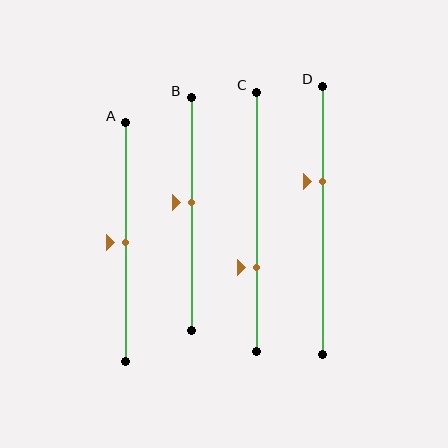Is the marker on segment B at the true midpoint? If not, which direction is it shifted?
No, the marker on segment B is shifted upward by about 5% of the segment length.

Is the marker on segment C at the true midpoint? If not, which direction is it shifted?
No, the marker on segment C is shifted downward by about 18% of the segment length.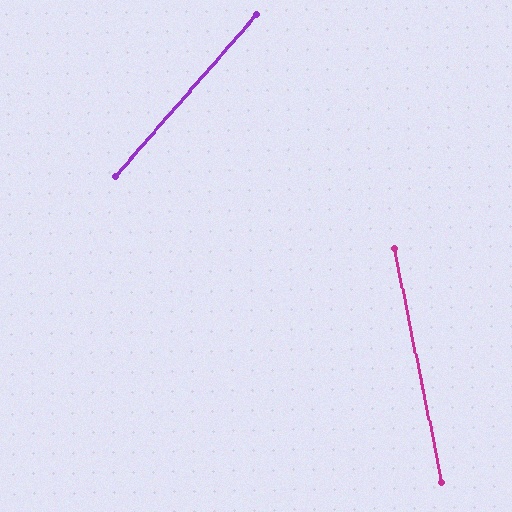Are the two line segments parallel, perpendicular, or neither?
Neither parallel nor perpendicular — they differ by about 53°.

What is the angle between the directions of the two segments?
Approximately 53 degrees.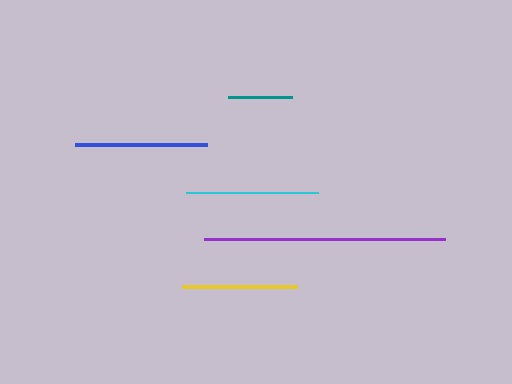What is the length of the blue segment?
The blue segment is approximately 132 pixels long.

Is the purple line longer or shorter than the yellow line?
The purple line is longer than the yellow line.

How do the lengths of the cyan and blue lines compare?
The cyan and blue lines are approximately the same length.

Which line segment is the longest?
The purple line is the longest at approximately 241 pixels.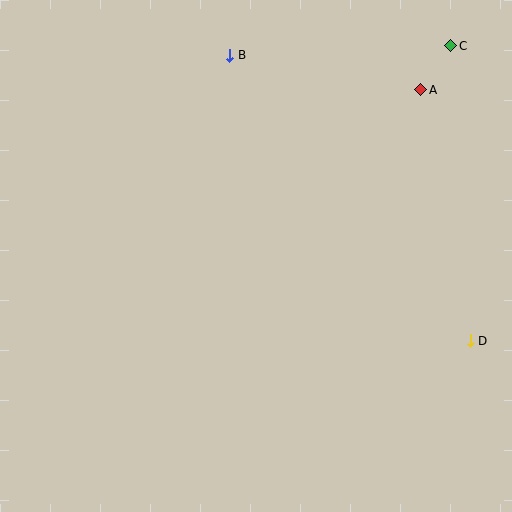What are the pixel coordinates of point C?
Point C is at (451, 46).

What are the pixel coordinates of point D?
Point D is at (470, 341).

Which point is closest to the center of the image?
Point B at (230, 55) is closest to the center.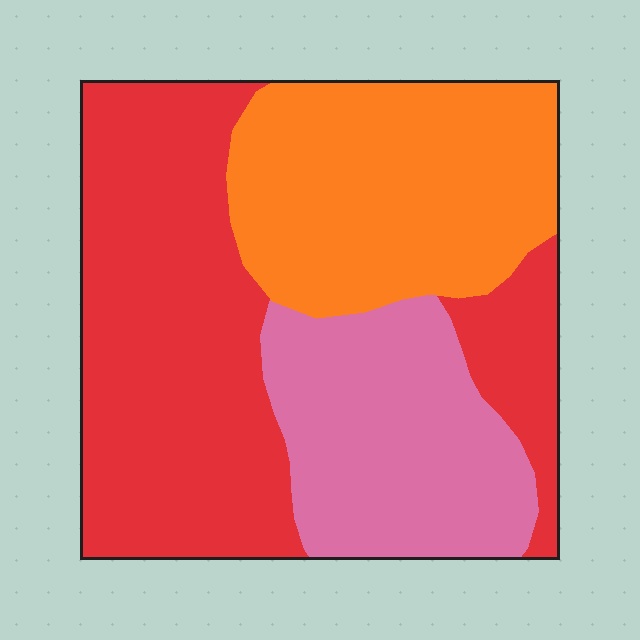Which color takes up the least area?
Pink, at roughly 25%.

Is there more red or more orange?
Red.